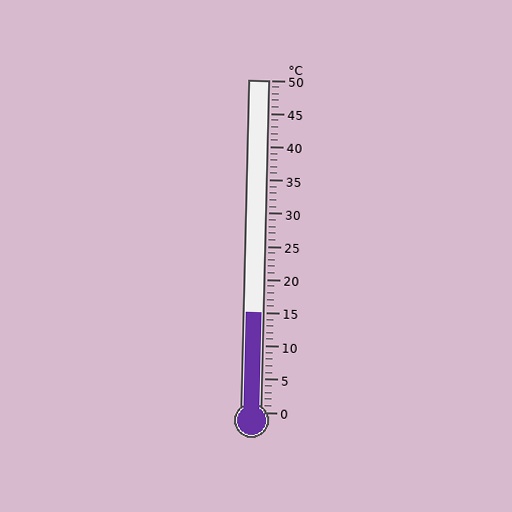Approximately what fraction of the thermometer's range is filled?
The thermometer is filled to approximately 30% of its range.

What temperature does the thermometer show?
The thermometer shows approximately 15°C.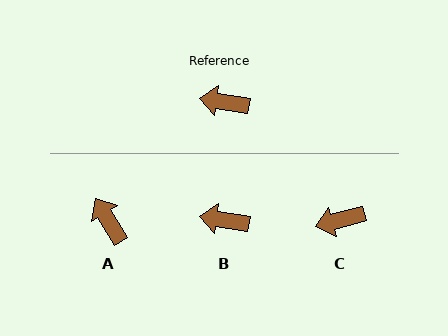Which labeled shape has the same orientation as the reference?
B.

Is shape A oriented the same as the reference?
No, it is off by about 51 degrees.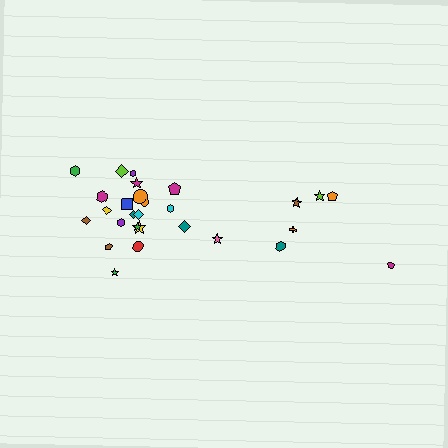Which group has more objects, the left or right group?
The left group.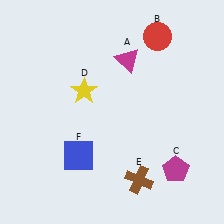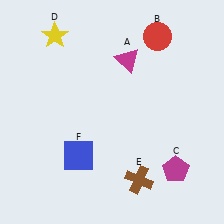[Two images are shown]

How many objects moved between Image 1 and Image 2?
1 object moved between the two images.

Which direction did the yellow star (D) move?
The yellow star (D) moved up.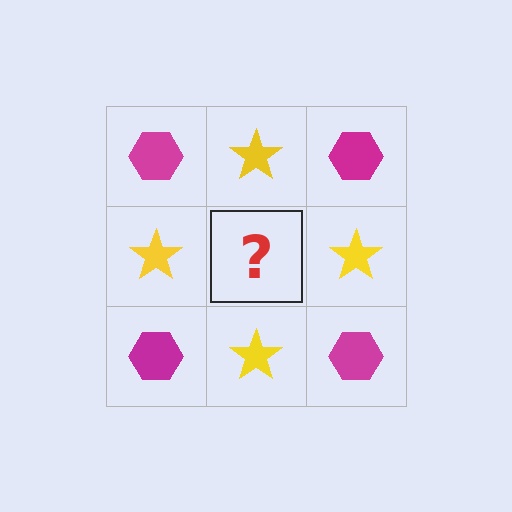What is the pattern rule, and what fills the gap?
The rule is that it alternates magenta hexagon and yellow star in a checkerboard pattern. The gap should be filled with a magenta hexagon.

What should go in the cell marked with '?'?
The missing cell should contain a magenta hexagon.